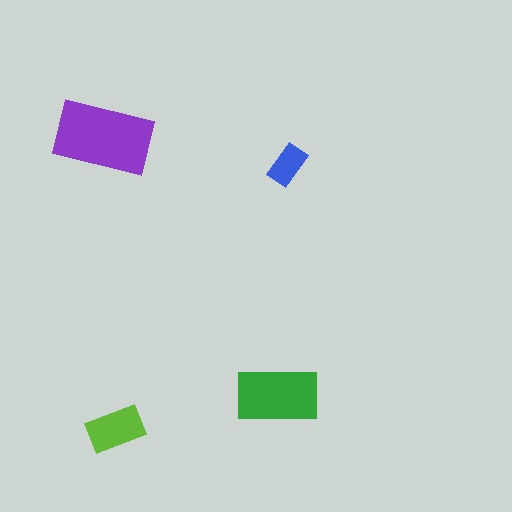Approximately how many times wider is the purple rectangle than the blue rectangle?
About 2.5 times wider.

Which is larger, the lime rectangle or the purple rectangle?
The purple one.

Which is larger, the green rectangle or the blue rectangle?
The green one.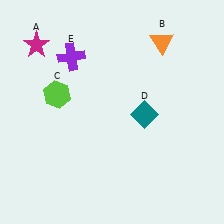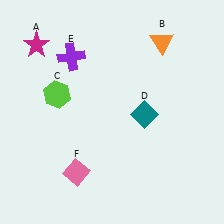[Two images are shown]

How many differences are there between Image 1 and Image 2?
There is 1 difference between the two images.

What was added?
A pink diamond (F) was added in Image 2.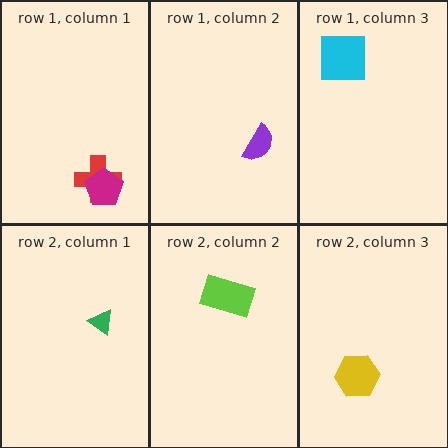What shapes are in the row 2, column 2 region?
The lime rectangle.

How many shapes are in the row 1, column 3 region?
1.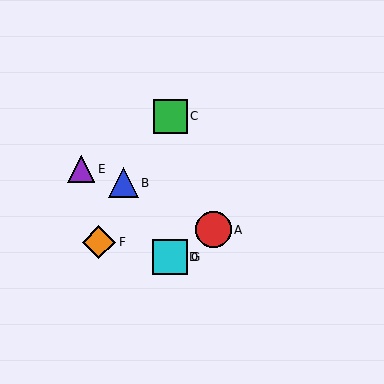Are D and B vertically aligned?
No, D is at x≈170 and B is at x≈123.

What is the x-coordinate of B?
Object B is at x≈123.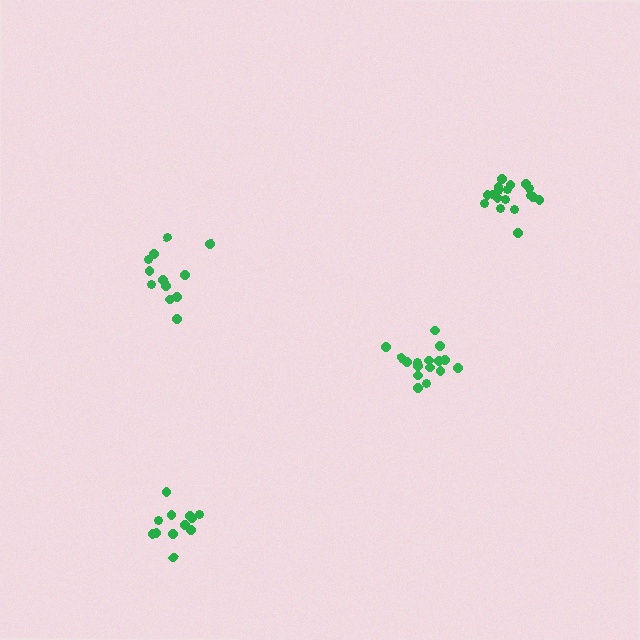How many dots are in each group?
Group 1: 17 dots, Group 2: 13 dots, Group 3: 12 dots, Group 4: 18 dots (60 total).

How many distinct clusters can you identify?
There are 4 distinct clusters.